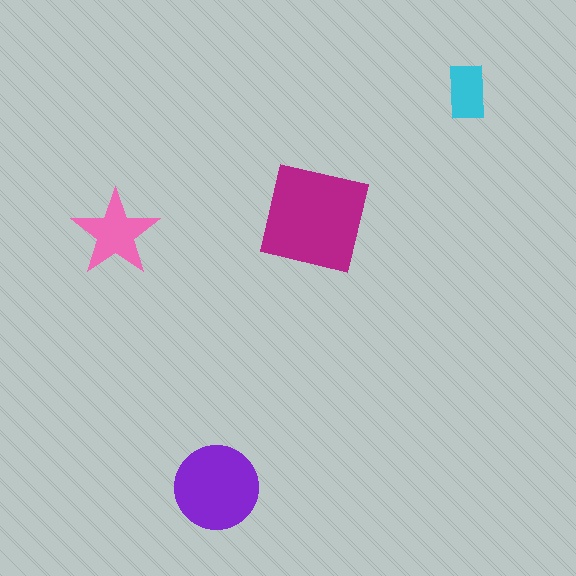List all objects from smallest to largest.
The cyan rectangle, the pink star, the purple circle, the magenta square.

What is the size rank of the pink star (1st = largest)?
3rd.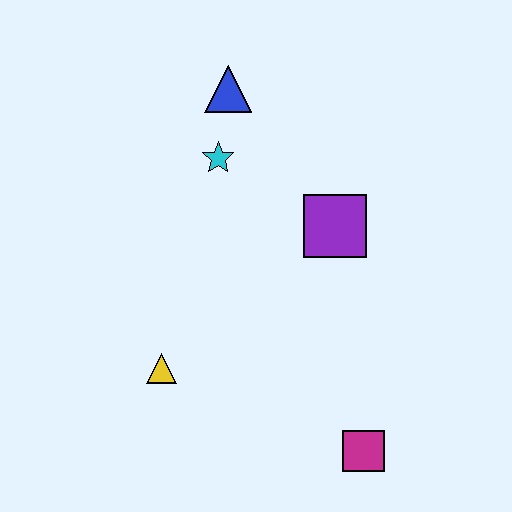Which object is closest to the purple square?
The cyan star is closest to the purple square.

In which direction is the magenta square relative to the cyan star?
The magenta square is below the cyan star.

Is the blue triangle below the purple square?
No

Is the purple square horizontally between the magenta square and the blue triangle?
Yes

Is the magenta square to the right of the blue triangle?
Yes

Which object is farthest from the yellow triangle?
The blue triangle is farthest from the yellow triangle.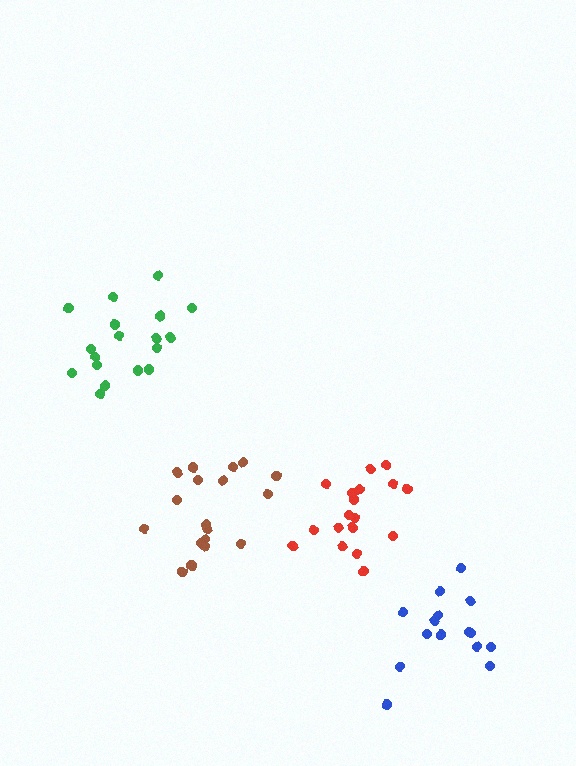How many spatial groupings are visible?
There are 4 spatial groupings.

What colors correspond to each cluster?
The clusters are colored: brown, green, red, blue.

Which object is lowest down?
The blue cluster is bottommost.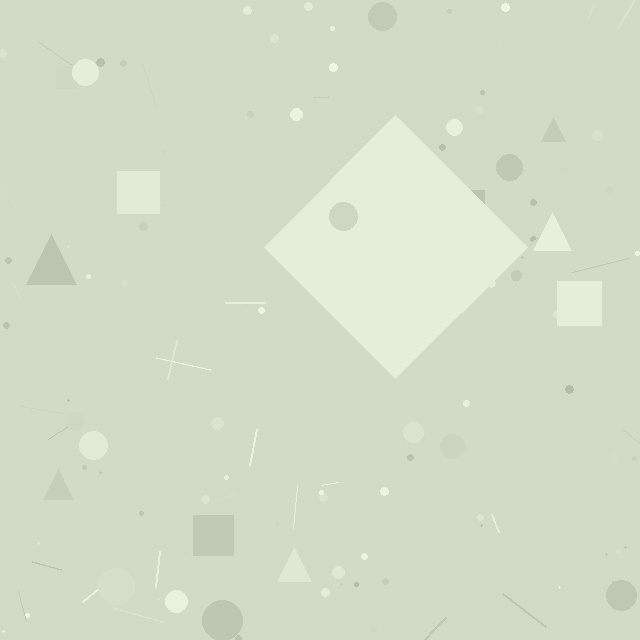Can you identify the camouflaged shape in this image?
The camouflaged shape is a diamond.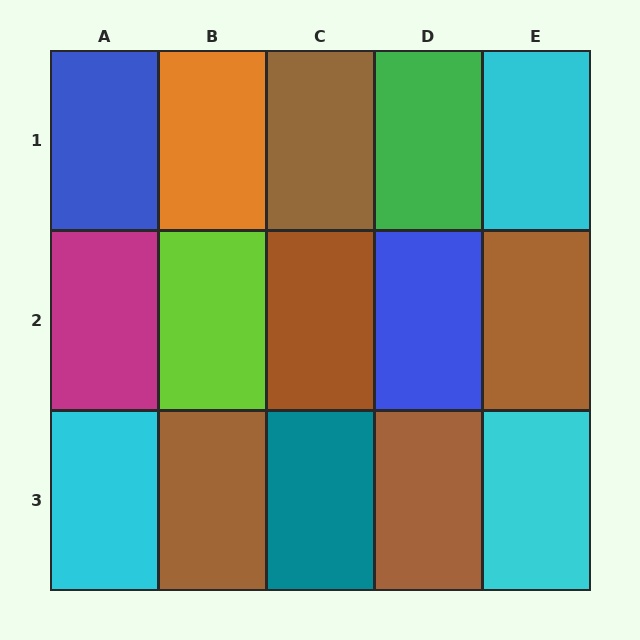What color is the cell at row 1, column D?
Green.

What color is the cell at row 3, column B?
Brown.